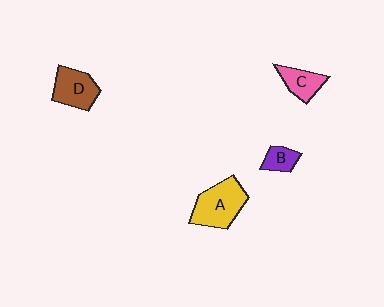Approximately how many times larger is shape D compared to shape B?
Approximately 1.9 times.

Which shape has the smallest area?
Shape B (purple).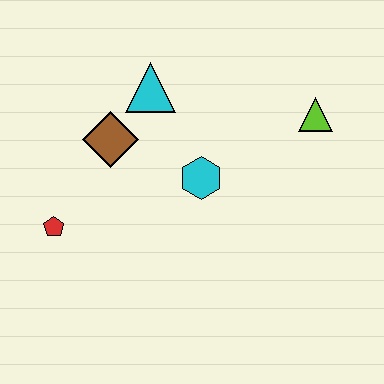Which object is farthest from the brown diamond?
The lime triangle is farthest from the brown diamond.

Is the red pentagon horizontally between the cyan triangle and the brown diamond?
No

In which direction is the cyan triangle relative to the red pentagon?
The cyan triangle is above the red pentagon.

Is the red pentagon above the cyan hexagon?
No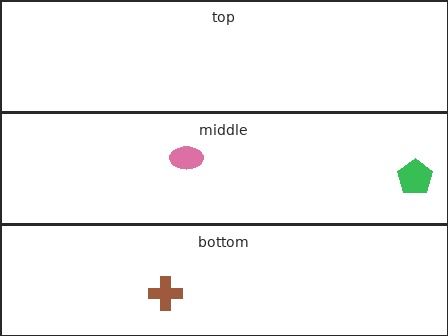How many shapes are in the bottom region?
1.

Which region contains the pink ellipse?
The middle region.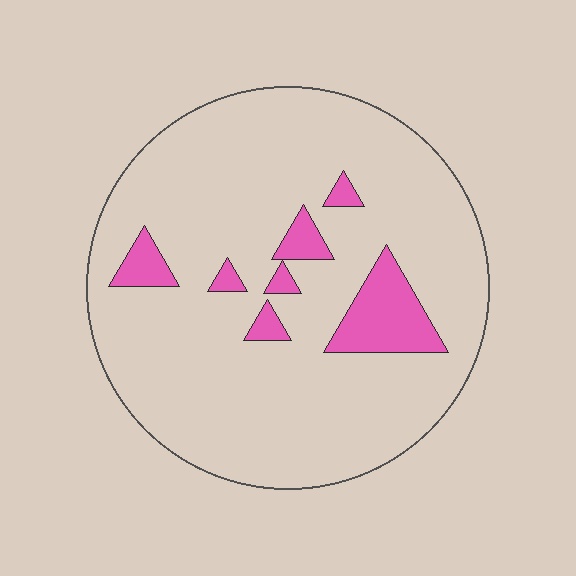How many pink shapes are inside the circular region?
7.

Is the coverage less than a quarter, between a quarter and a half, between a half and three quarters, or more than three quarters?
Less than a quarter.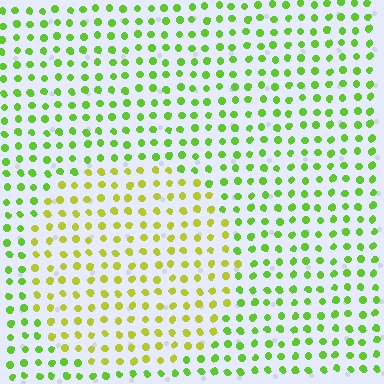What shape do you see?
I see a circle.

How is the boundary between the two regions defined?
The boundary is defined purely by a slight shift in hue (about 34 degrees). Spacing, size, and orientation are identical on both sides.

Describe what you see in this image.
The image is filled with small lime elements in a uniform arrangement. A circle-shaped region is visible where the elements are tinted to a slightly different hue, forming a subtle color boundary.